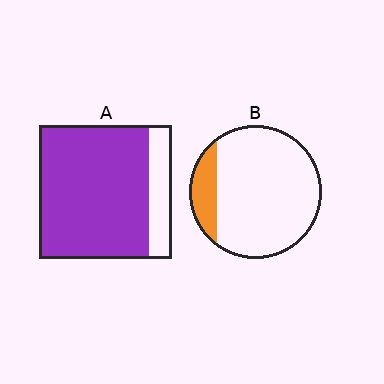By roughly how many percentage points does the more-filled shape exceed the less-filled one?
By roughly 65 percentage points (A over B).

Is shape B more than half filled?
No.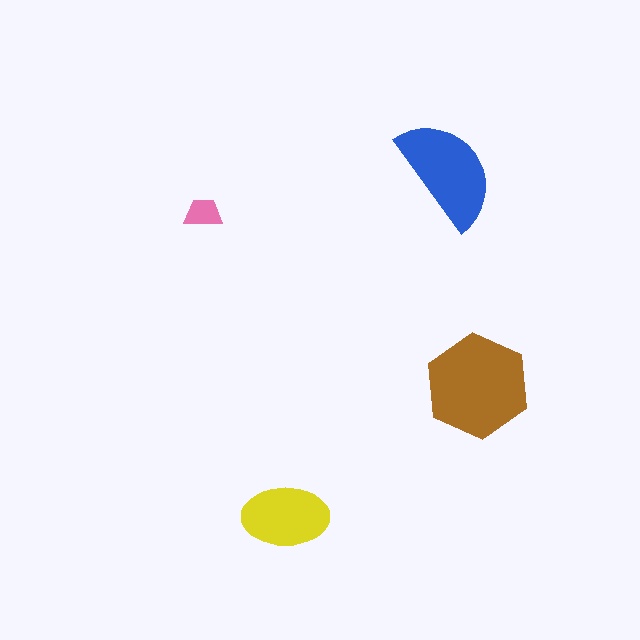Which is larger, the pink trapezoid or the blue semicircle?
The blue semicircle.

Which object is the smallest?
The pink trapezoid.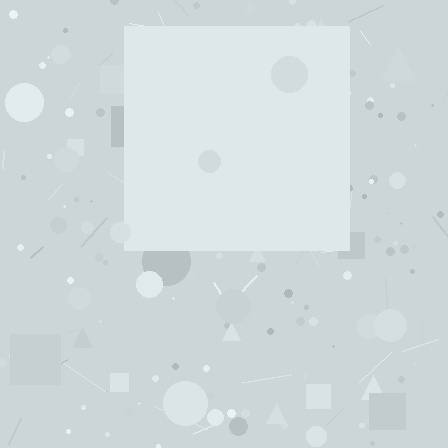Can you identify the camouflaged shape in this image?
The camouflaged shape is a square.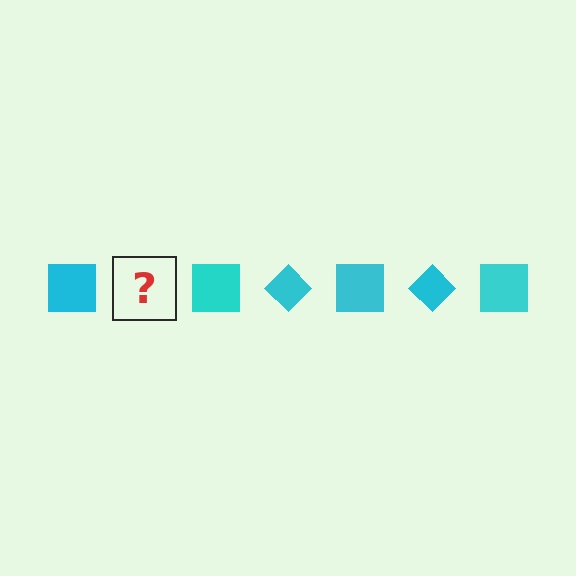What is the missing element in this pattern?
The missing element is a cyan diamond.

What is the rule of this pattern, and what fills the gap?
The rule is that the pattern cycles through square, diamond shapes in cyan. The gap should be filled with a cyan diamond.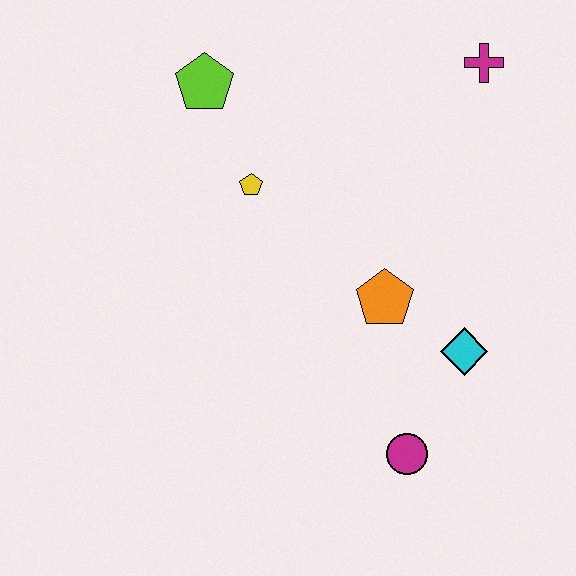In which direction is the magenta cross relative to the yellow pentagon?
The magenta cross is to the right of the yellow pentagon.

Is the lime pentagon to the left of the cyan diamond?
Yes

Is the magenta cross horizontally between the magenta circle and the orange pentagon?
No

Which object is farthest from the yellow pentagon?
The magenta circle is farthest from the yellow pentagon.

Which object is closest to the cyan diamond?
The orange pentagon is closest to the cyan diamond.